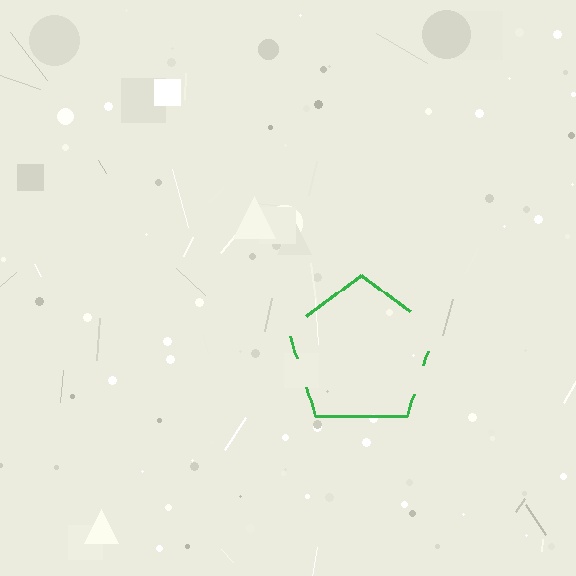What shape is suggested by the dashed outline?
The dashed outline suggests a pentagon.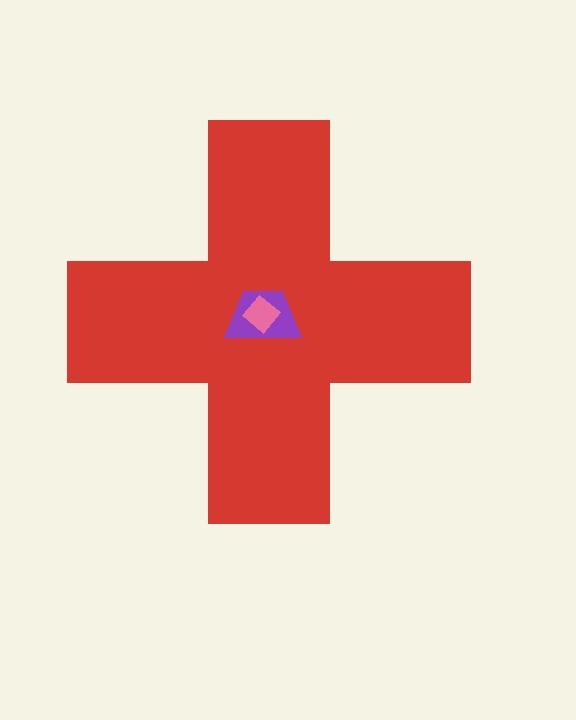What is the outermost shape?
The red cross.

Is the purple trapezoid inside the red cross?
Yes.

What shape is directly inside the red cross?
The purple trapezoid.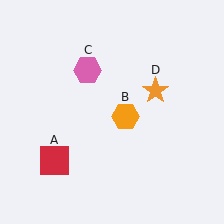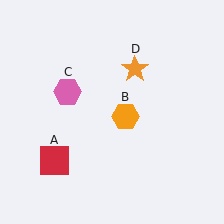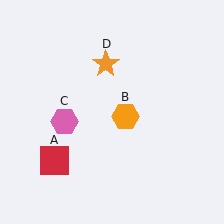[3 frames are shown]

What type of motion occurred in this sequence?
The pink hexagon (object C), orange star (object D) rotated counterclockwise around the center of the scene.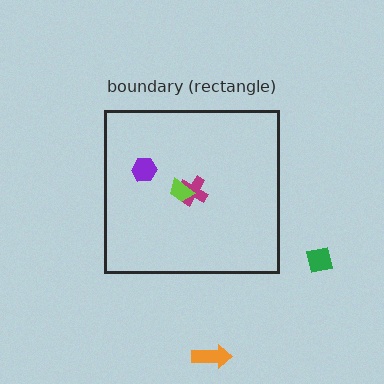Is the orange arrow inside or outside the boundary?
Outside.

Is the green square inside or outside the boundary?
Outside.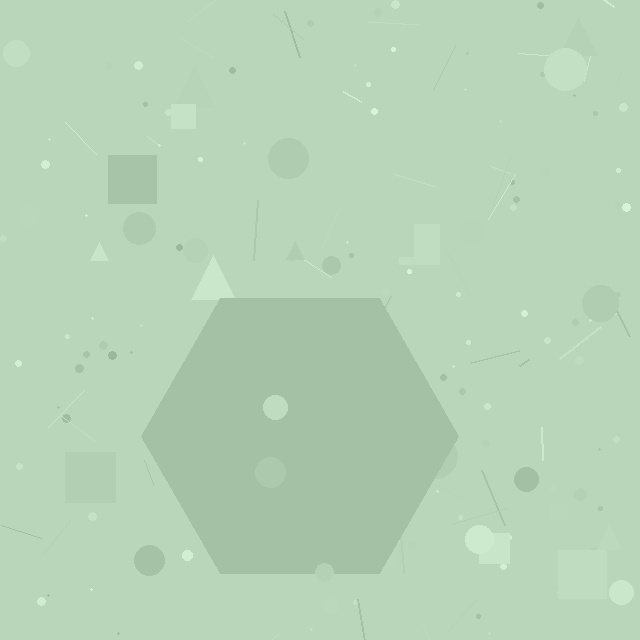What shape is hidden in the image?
A hexagon is hidden in the image.